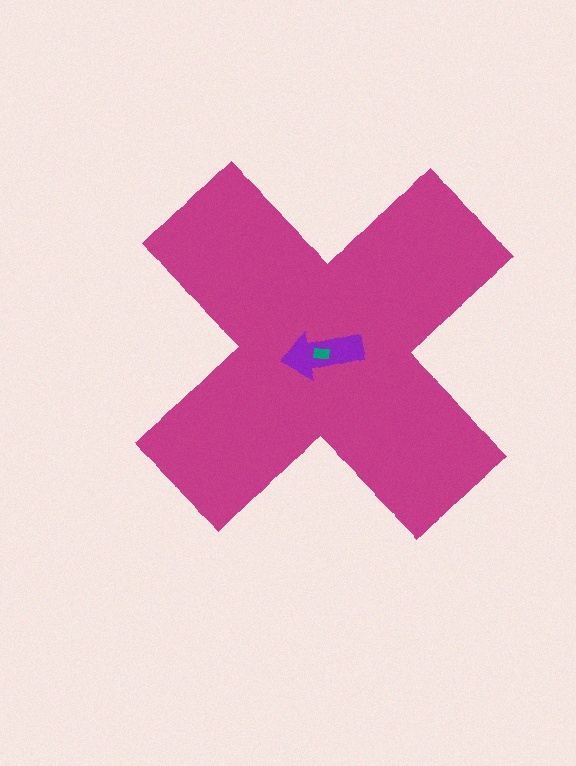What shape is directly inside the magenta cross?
The purple arrow.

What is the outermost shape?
The magenta cross.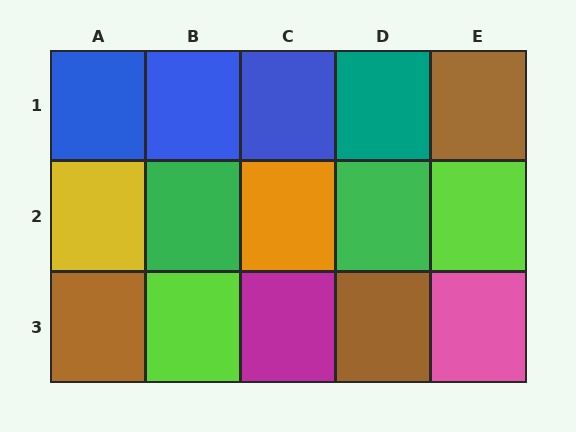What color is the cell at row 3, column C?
Magenta.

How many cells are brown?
3 cells are brown.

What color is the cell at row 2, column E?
Lime.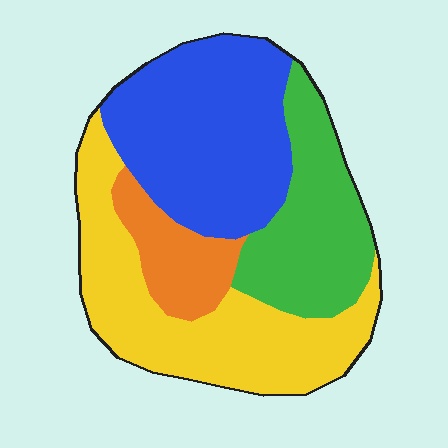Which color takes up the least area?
Orange, at roughly 10%.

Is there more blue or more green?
Blue.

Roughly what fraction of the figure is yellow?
Yellow takes up about one third (1/3) of the figure.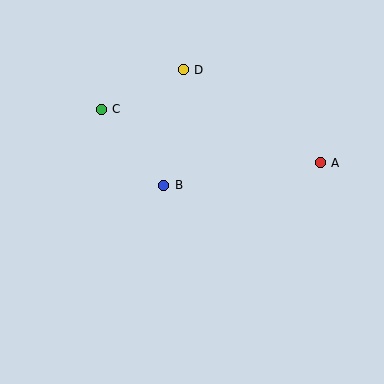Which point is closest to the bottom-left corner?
Point B is closest to the bottom-left corner.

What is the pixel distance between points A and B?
The distance between A and B is 158 pixels.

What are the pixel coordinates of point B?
Point B is at (164, 185).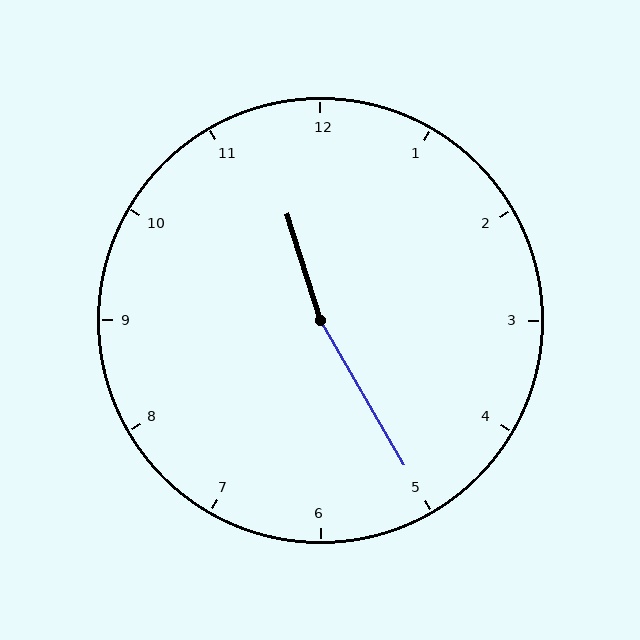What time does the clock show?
11:25.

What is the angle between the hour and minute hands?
Approximately 168 degrees.